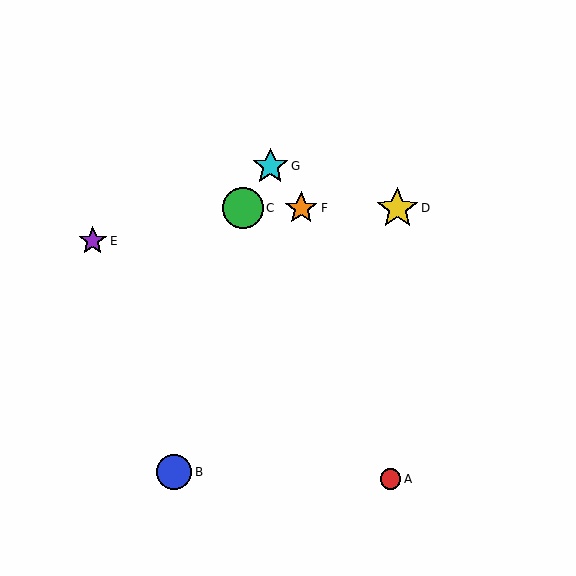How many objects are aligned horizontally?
3 objects (C, D, F) are aligned horizontally.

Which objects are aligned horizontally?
Objects C, D, F are aligned horizontally.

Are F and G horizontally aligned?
No, F is at y≈208 and G is at y≈167.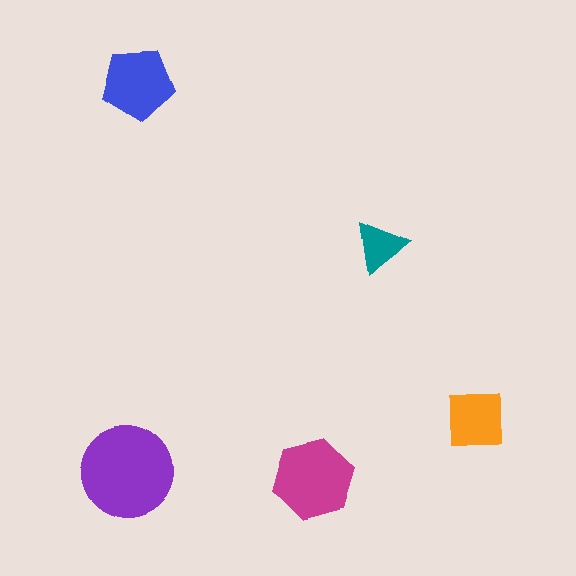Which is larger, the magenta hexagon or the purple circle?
The purple circle.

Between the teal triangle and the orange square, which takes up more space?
The orange square.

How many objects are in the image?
There are 5 objects in the image.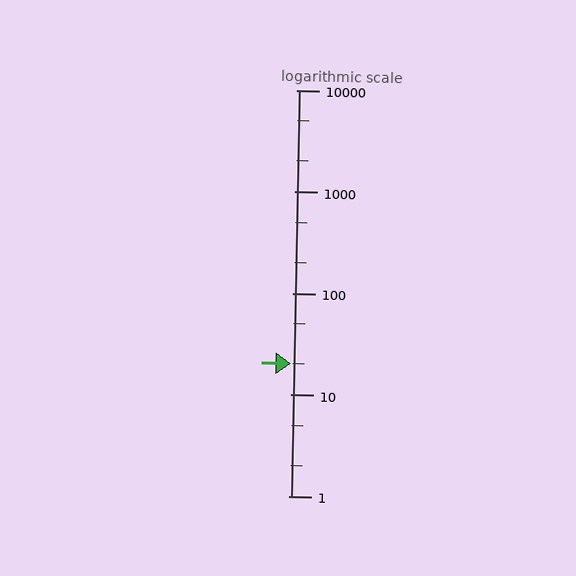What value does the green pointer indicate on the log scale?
The pointer indicates approximately 20.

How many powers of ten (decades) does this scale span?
The scale spans 4 decades, from 1 to 10000.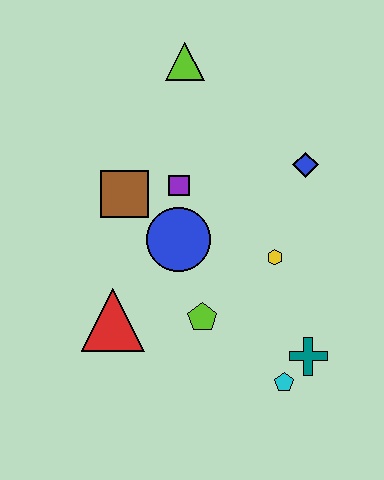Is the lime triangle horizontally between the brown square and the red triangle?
No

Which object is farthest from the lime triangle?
The cyan pentagon is farthest from the lime triangle.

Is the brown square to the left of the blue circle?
Yes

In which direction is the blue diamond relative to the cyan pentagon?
The blue diamond is above the cyan pentagon.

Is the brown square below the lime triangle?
Yes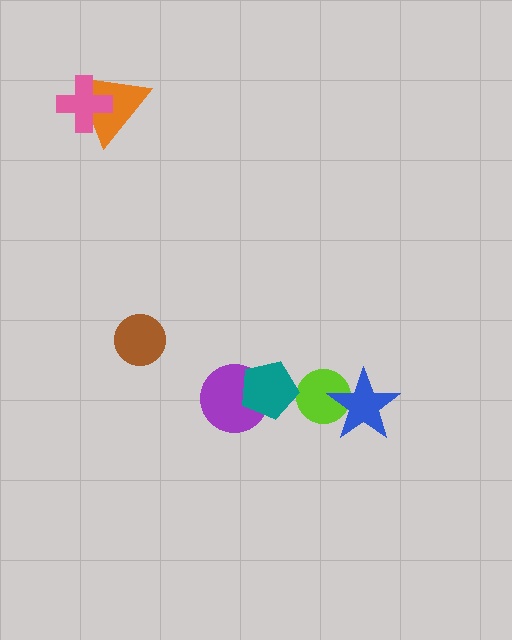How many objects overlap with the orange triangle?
1 object overlaps with the orange triangle.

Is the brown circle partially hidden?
No, no other shape covers it.